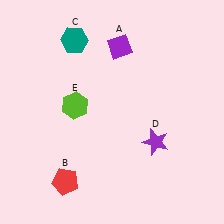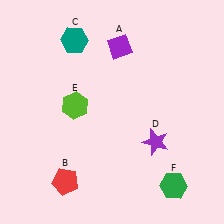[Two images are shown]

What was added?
A green hexagon (F) was added in Image 2.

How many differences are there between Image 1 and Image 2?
There is 1 difference between the two images.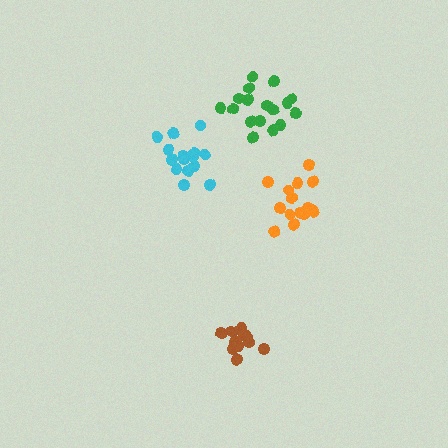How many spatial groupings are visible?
There are 4 spatial groupings.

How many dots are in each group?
Group 1: 12 dots, Group 2: 17 dots, Group 3: 15 dots, Group 4: 16 dots (60 total).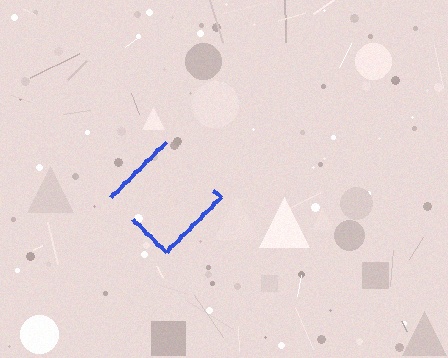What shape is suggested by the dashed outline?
The dashed outline suggests a diamond.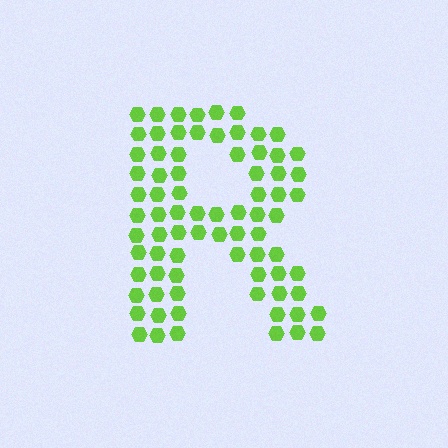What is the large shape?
The large shape is the letter R.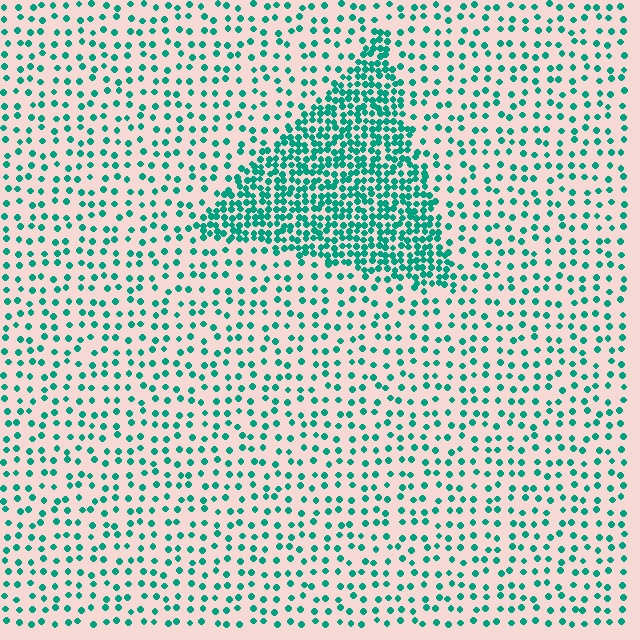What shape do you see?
I see a triangle.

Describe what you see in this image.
The image contains small teal elements arranged at two different densities. A triangle-shaped region is visible where the elements are more densely packed than the surrounding area.